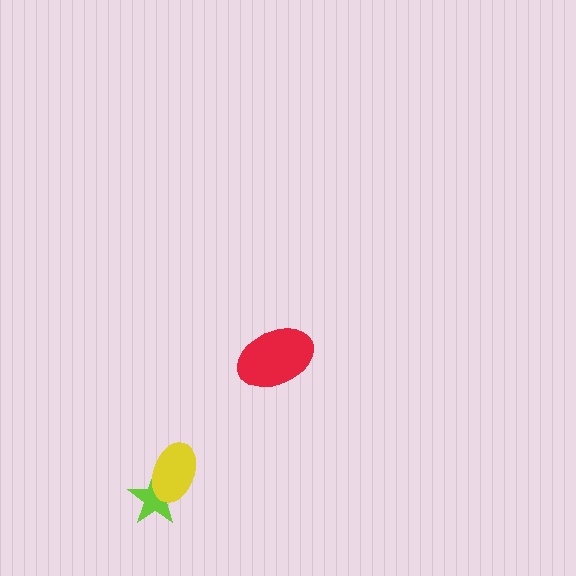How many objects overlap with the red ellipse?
0 objects overlap with the red ellipse.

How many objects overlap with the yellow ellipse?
1 object overlaps with the yellow ellipse.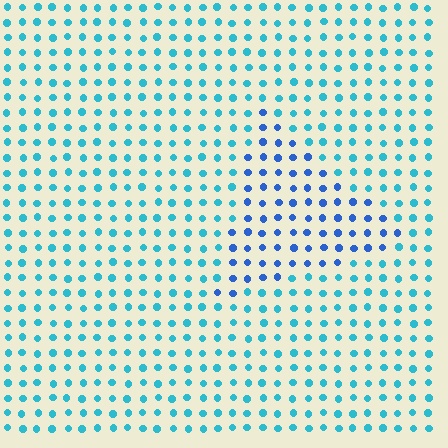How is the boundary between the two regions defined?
The boundary is defined purely by a slight shift in hue (about 34 degrees). Spacing, size, and orientation are identical on both sides.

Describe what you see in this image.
The image is filled with small cyan elements in a uniform arrangement. A triangle-shaped region is visible where the elements are tinted to a slightly different hue, forming a subtle color boundary.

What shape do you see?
I see a triangle.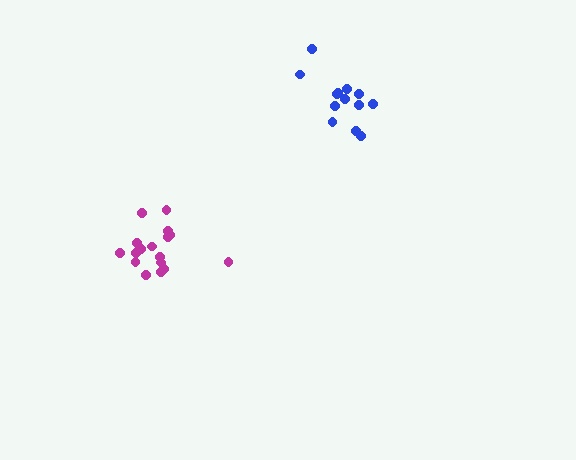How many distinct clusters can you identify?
There are 2 distinct clusters.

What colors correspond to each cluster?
The clusters are colored: magenta, blue.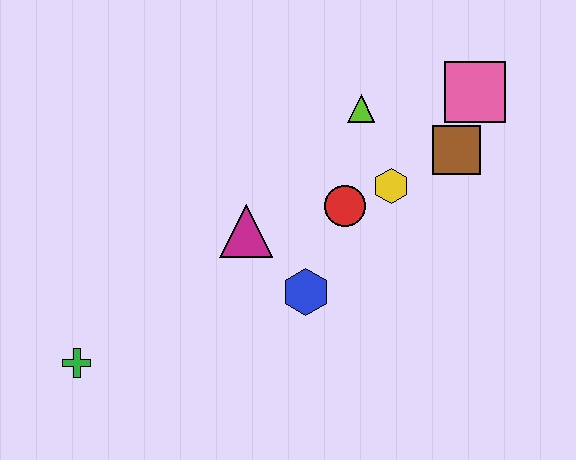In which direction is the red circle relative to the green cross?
The red circle is to the right of the green cross.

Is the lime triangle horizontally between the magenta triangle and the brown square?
Yes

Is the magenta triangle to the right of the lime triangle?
No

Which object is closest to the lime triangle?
The yellow hexagon is closest to the lime triangle.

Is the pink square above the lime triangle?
Yes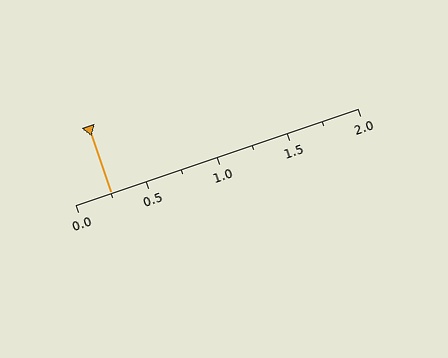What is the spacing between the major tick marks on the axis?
The major ticks are spaced 0.5 apart.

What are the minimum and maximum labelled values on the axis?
The axis runs from 0.0 to 2.0.